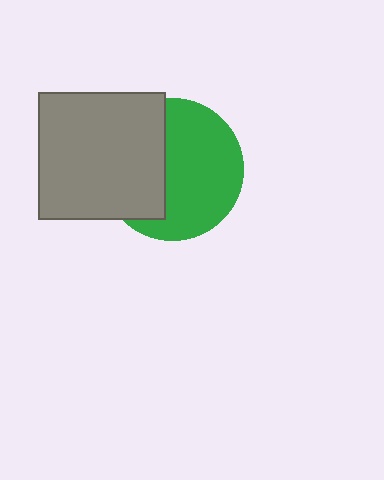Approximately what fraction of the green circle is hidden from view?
Roughly 40% of the green circle is hidden behind the gray square.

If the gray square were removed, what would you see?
You would see the complete green circle.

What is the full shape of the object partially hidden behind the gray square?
The partially hidden object is a green circle.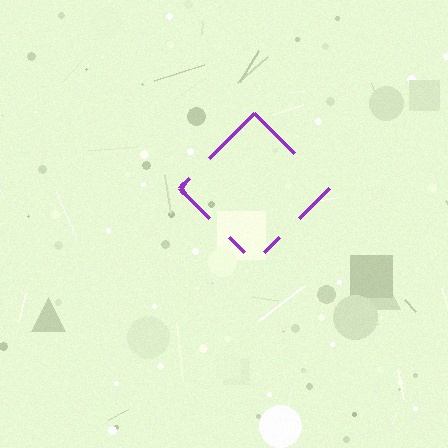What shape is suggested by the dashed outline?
The dashed outline suggests a diamond.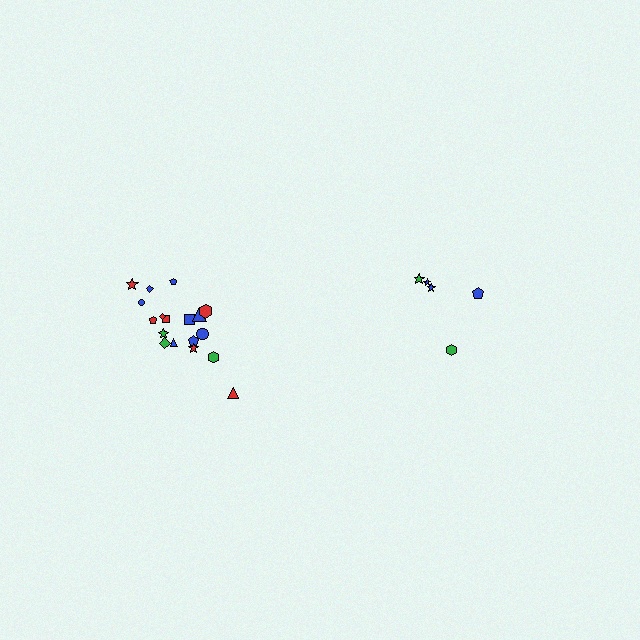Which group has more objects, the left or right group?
The left group.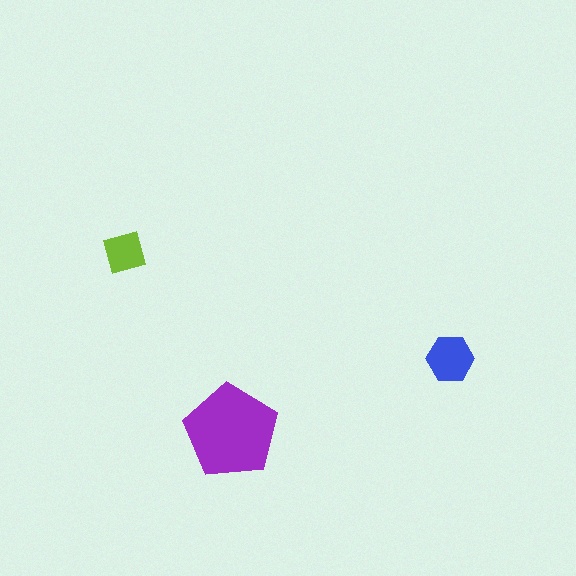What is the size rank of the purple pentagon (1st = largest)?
1st.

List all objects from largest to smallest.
The purple pentagon, the blue hexagon, the lime square.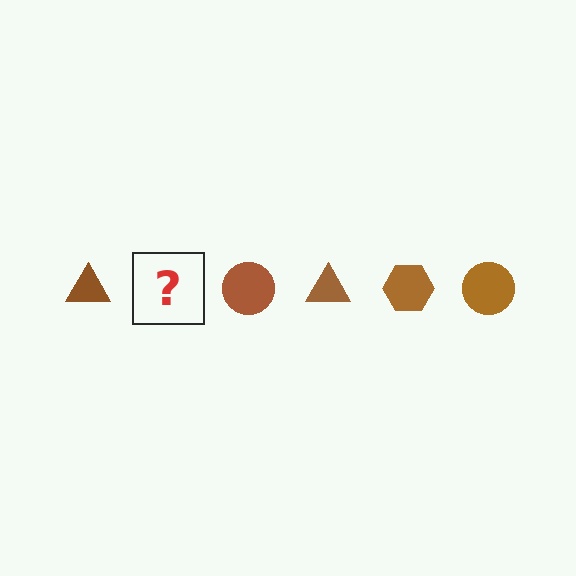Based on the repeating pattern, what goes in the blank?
The blank should be a brown hexagon.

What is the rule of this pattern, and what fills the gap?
The rule is that the pattern cycles through triangle, hexagon, circle shapes in brown. The gap should be filled with a brown hexagon.